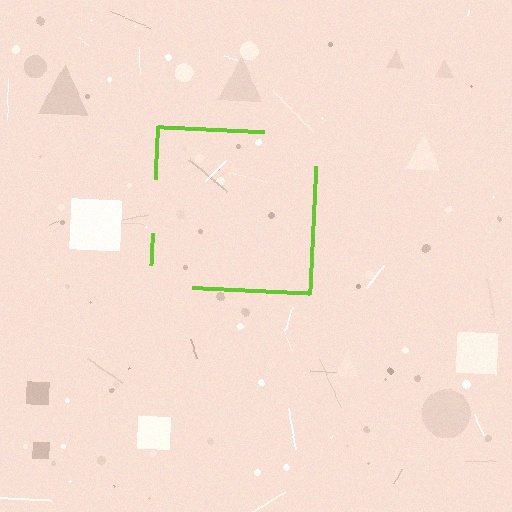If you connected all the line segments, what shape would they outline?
They would outline a square.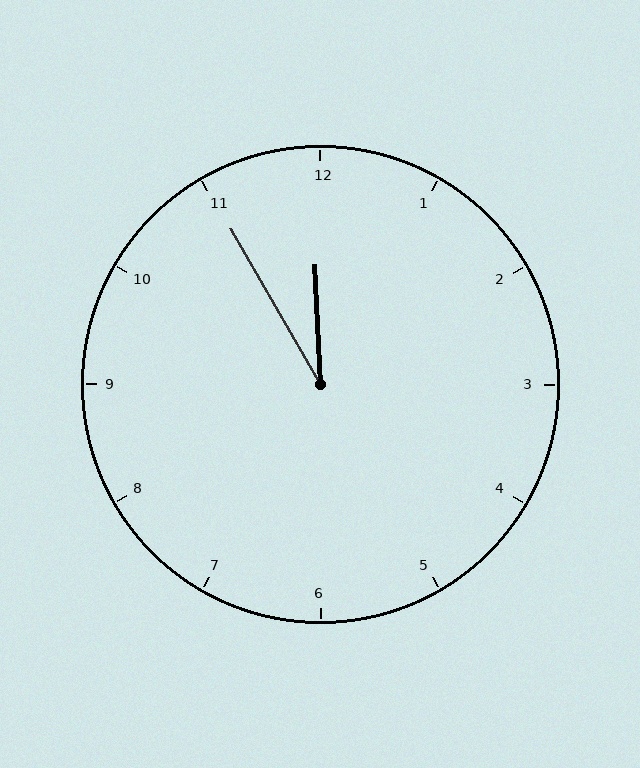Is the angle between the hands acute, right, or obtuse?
It is acute.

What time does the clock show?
11:55.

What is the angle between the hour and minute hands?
Approximately 28 degrees.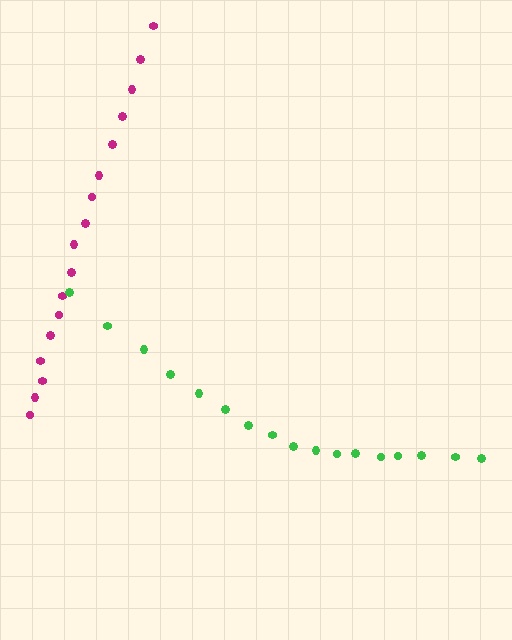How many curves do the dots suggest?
There are 2 distinct paths.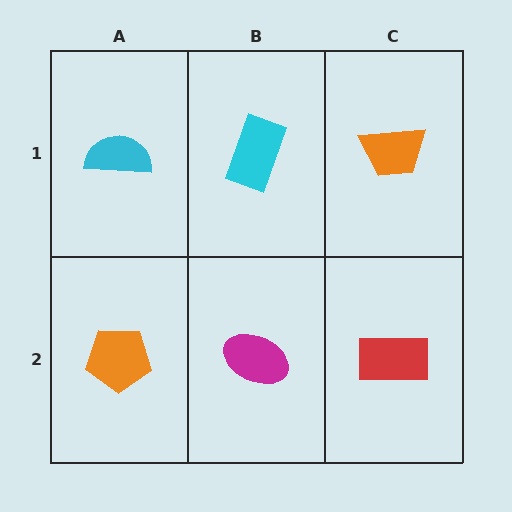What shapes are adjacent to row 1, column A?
An orange pentagon (row 2, column A), a cyan rectangle (row 1, column B).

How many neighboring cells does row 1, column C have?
2.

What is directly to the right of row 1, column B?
An orange trapezoid.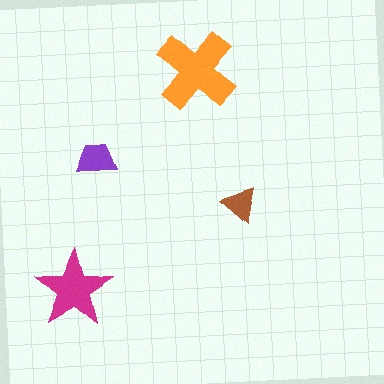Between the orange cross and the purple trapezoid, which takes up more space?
The orange cross.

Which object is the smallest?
The brown triangle.